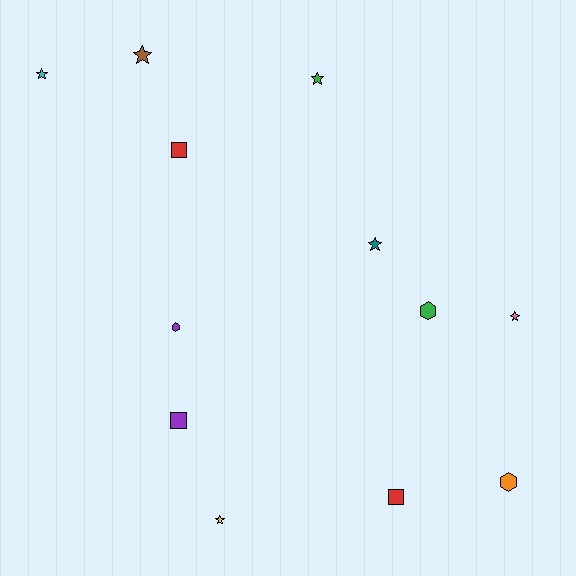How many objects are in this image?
There are 12 objects.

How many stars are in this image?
There are 6 stars.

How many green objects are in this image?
There are 2 green objects.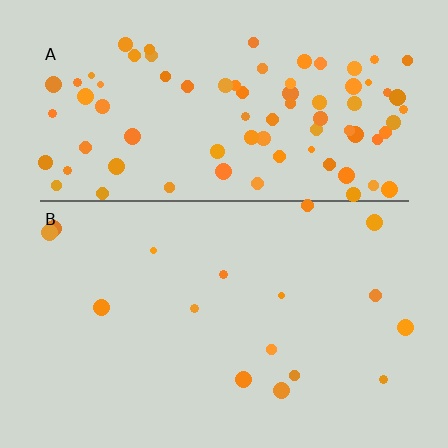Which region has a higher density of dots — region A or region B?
A (the top).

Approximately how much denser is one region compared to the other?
Approximately 5.1× — region A over region B.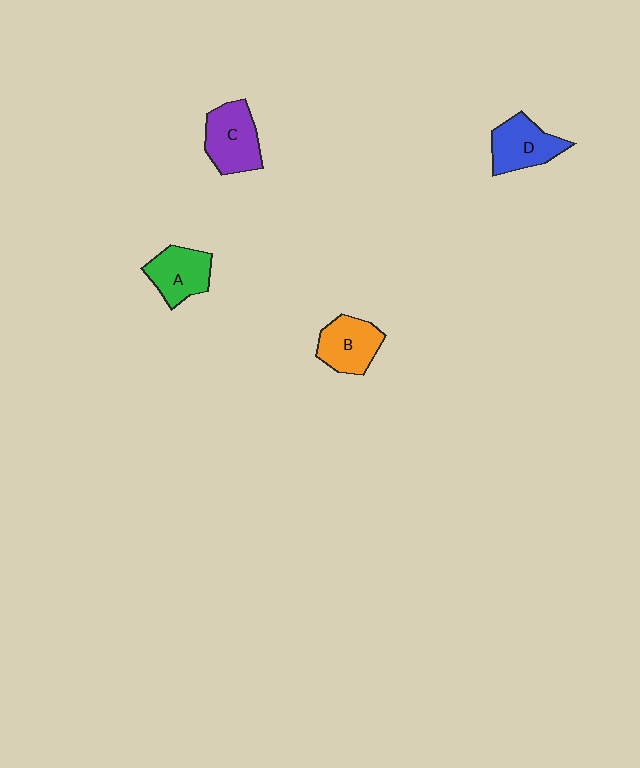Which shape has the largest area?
Shape C (purple).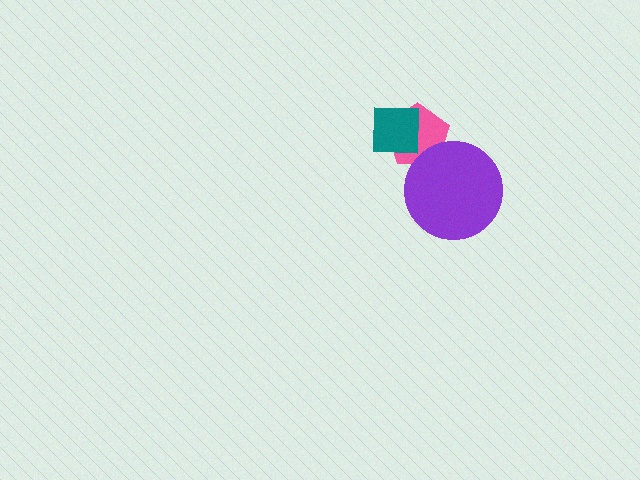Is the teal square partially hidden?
No, no other shape covers it.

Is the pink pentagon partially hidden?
Yes, it is partially covered by another shape.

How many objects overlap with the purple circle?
1 object overlaps with the purple circle.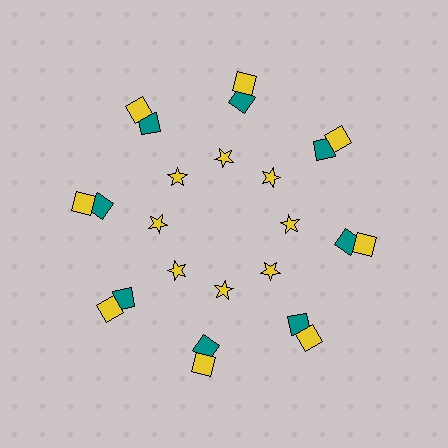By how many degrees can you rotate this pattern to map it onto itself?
The pattern maps onto itself every 45 degrees of rotation.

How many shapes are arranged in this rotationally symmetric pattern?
There are 24 shapes, arranged in 8 groups of 3.